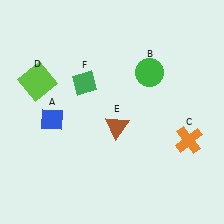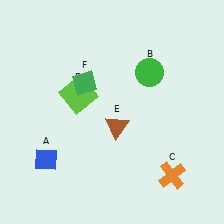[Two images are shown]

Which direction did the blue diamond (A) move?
The blue diamond (A) moved down.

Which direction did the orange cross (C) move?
The orange cross (C) moved down.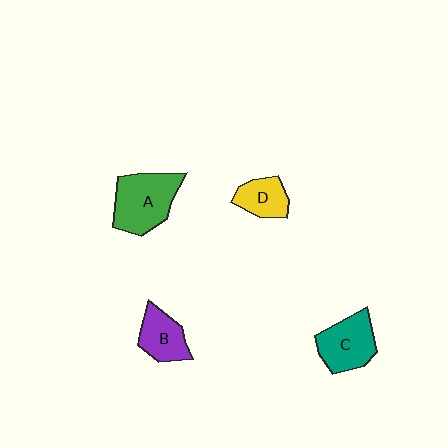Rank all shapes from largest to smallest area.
From largest to smallest: A (green), C (teal), B (purple), D (yellow).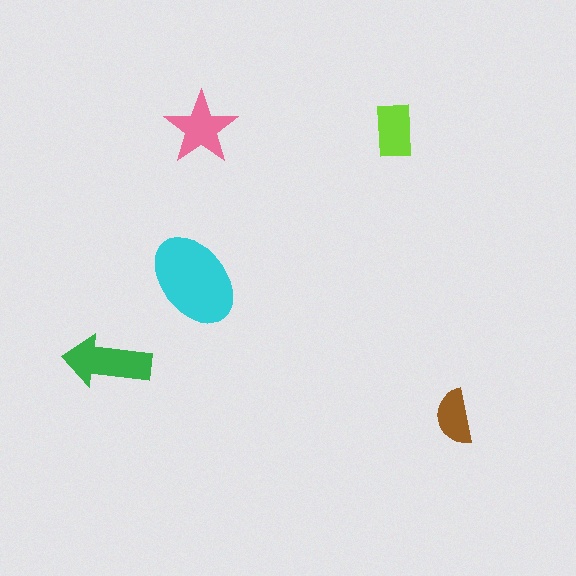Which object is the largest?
The cyan ellipse.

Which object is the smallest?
The brown semicircle.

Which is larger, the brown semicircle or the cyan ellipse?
The cyan ellipse.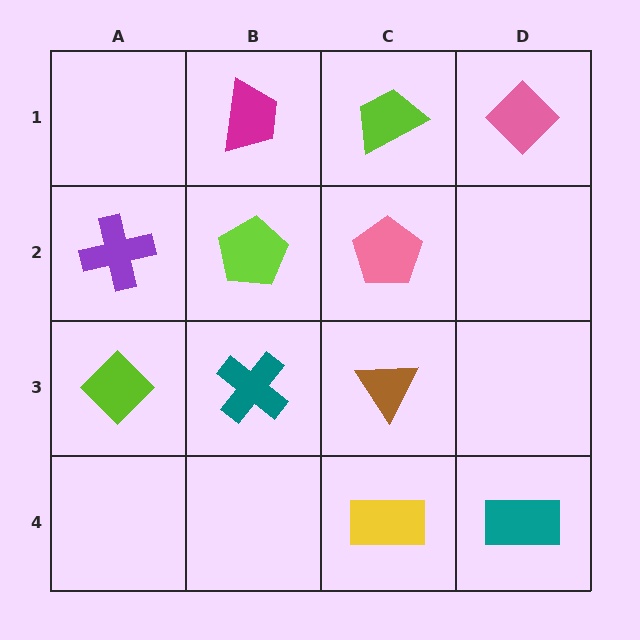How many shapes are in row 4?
2 shapes.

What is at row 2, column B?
A lime pentagon.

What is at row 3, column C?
A brown triangle.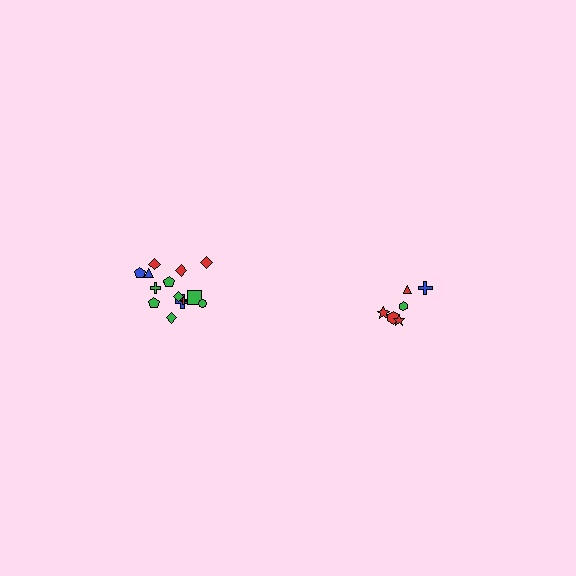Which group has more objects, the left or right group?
The left group.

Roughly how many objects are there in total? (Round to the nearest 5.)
Roughly 20 objects in total.